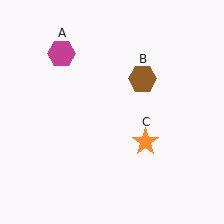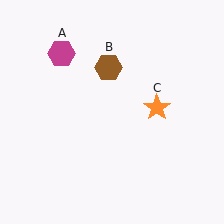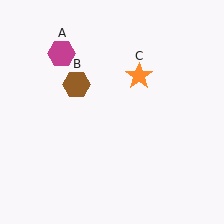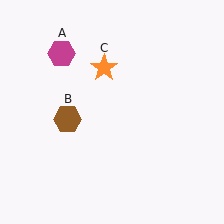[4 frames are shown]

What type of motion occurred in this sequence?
The brown hexagon (object B), orange star (object C) rotated counterclockwise around the center of the scene.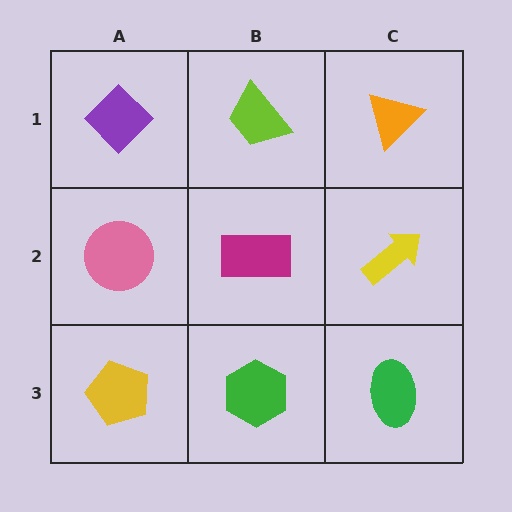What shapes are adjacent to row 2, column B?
A lime trapezoid (row 1, column B), a green hexagon (row 3, column B), a pink circle (row 2, column A), a yellow arrow (row 2, column C).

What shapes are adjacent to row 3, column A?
A pink circle (row 2, column A), a green hexagon (row 3, column B).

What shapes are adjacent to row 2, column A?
A purple diamond (row 1, column A), a yellow pentagon (row 3, column A), a magenta rectangle (row 2, column B).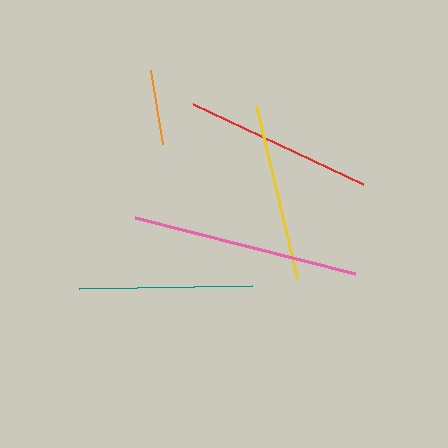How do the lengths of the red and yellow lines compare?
The red and yellow lines are approximately the same length.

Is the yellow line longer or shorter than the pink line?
The pink line is longer than the yellow line.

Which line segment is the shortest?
The orange line is the shortest at approximately 75 pixels.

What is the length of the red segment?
The red segment is approximately 188 pixels long.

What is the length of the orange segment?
The orange segment is approximately 75 pixels long.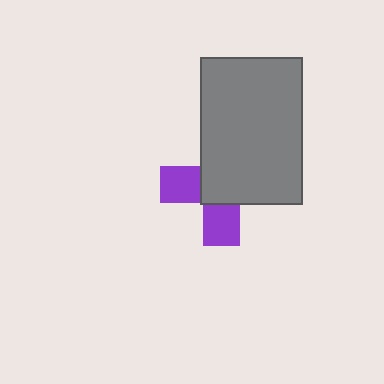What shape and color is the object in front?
The object in front is a gray rectangle.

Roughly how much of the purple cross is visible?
A small part of it is visible (roughly 38%).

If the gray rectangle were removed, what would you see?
You would see the complete purple cross.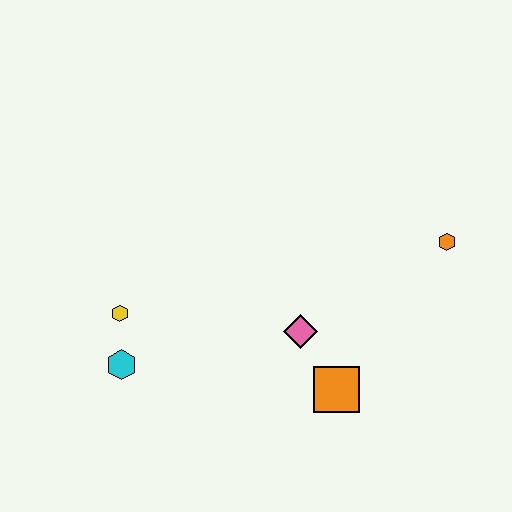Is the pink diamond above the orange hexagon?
No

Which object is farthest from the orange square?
The yellow hexagon is farthest from the orange square.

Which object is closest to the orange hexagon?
The pink diamond is closest to the orange hexagon.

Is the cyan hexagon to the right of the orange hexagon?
No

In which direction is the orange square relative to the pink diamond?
The orange square is below the pink diamond.